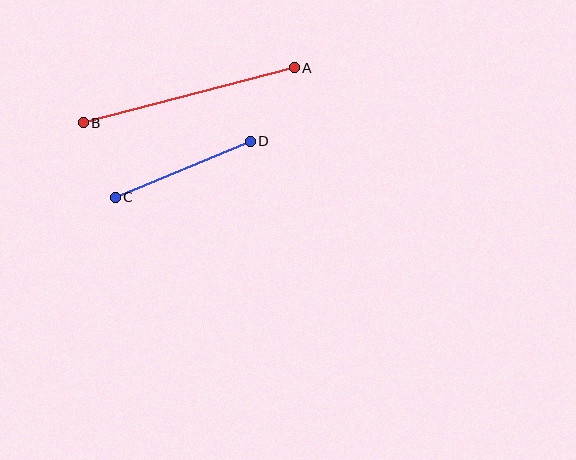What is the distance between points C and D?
The distance is approximately 146 pixels.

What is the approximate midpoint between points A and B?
The midpoint is at approximately (189, 95) pixels.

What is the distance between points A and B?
The distance is approximately 218 pixels.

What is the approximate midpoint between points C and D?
The midpoint is at approximately (183, 169) pixels.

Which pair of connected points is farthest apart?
Points A and B are farthest apart.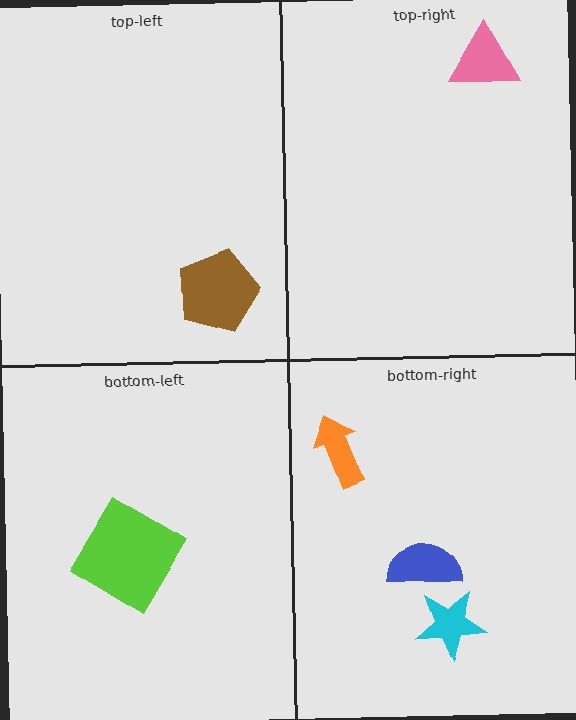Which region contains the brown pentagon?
The top-left region.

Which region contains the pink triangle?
The top-right region.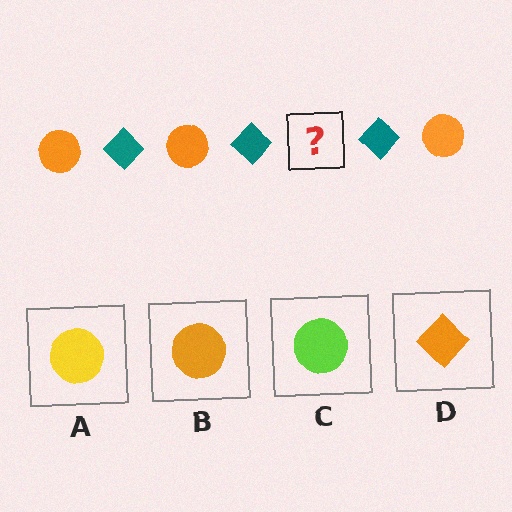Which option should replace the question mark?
Option B.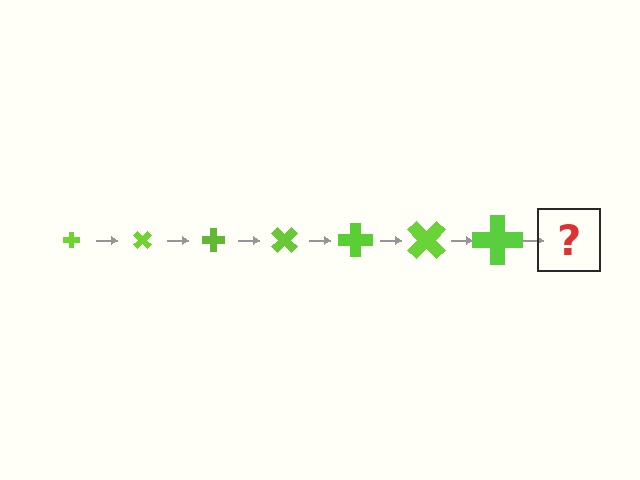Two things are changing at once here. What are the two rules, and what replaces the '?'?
The two rules are that the cross grows larger each step and it rotates 45 degrees each step. The '?' should be a cross, larger than the previous one and rotated 315 degrees from the start.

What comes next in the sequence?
The next element should be a cross, larger than the previous one and rotated 315 degrees from the start.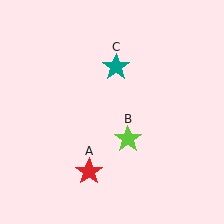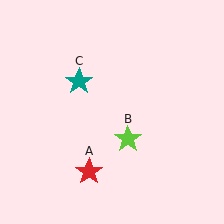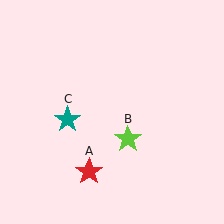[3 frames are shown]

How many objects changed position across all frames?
1 object changed position: teal star (object C).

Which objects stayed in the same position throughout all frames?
Red star (object A) and lime star (object B) remained stationary.